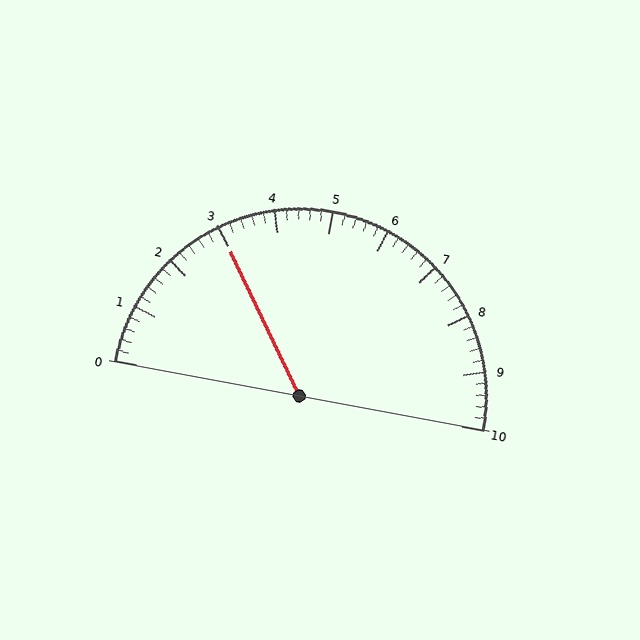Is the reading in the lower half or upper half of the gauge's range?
The reading is in the lower half of the range (0 to 10).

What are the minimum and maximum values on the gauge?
The gauge ranges from 0 to 10.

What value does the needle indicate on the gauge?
The needle indicates approximately 3.0.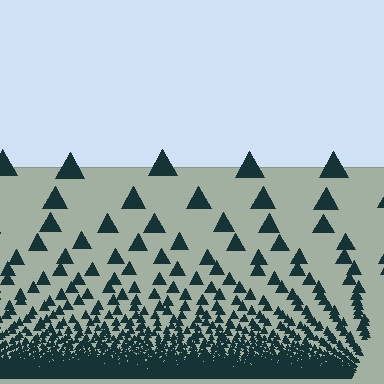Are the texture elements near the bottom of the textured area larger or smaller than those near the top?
Smaller. The gradient is inverted — elements near the bottom are smaller and denser.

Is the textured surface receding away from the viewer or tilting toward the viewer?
The surface appears to tilt toward the viewer. Texture elements get larger and sparser toward the top.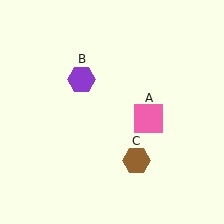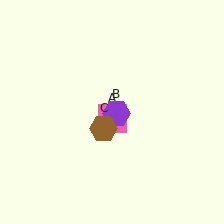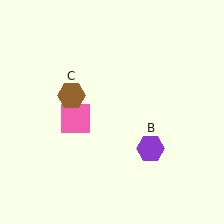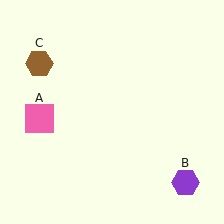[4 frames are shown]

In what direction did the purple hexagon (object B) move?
The purple hexagon (object B) moved down and to the right.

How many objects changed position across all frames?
3 objects changed position: pink square (object A), purple hexagon (object B), brown hexagon (object C).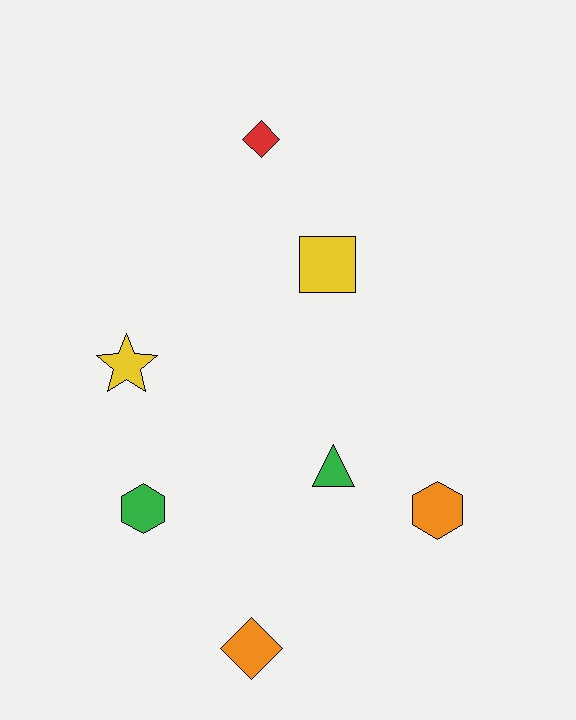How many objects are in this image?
There are 7 objects.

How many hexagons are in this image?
There are 2 hexagons.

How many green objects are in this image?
There are 2 green objects.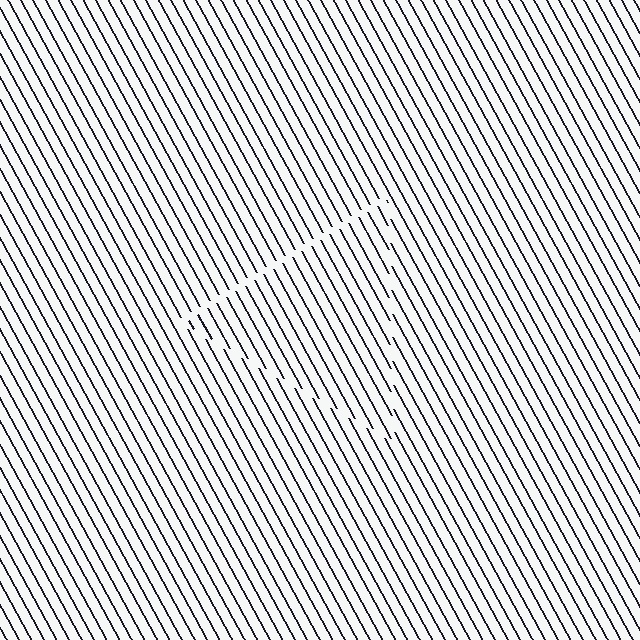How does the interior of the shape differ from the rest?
The interior of the shape contains the same grating, shifted by half a period — the contour is defined by the phase discontinuity where line-ends from the inner and outer gratings abut.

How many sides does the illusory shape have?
3 sides — the line-ends trace a triangle.